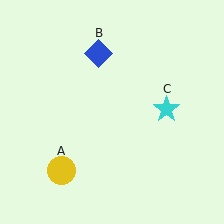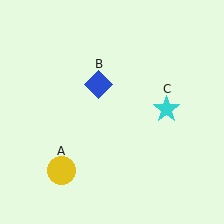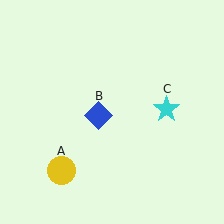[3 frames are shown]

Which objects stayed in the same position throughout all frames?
Yellow circle (object A) and cyan star (object C) remained stationary.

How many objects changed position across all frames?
1 object changed position: blue diamond (object B).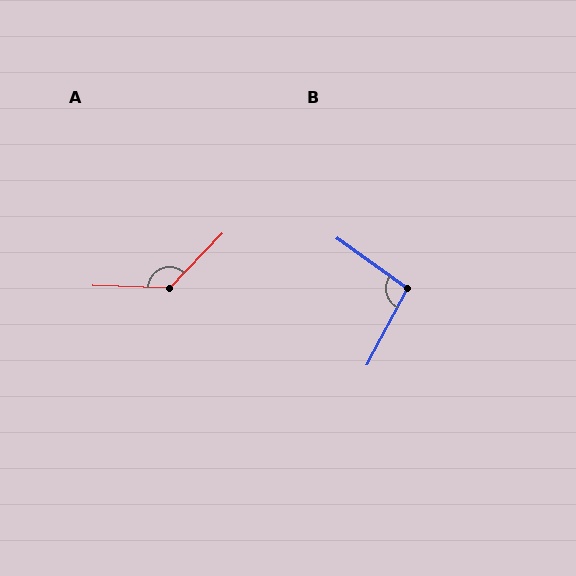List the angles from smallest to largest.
B (97°), A (132°).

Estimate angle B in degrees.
Approximately 97 degrees.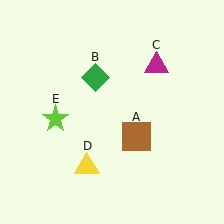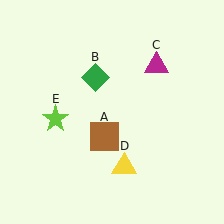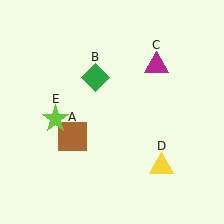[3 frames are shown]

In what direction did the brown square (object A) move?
The brown square (object A) moved left.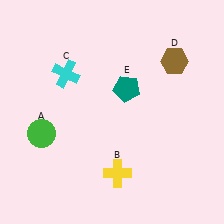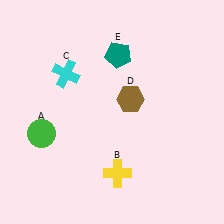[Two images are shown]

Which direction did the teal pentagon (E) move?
The teal pentagon (E) moved up.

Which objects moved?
The objects that moved are: the brown hexagon (D), the teal pentagon (E).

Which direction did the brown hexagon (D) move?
The brown hexagon (D) moved left.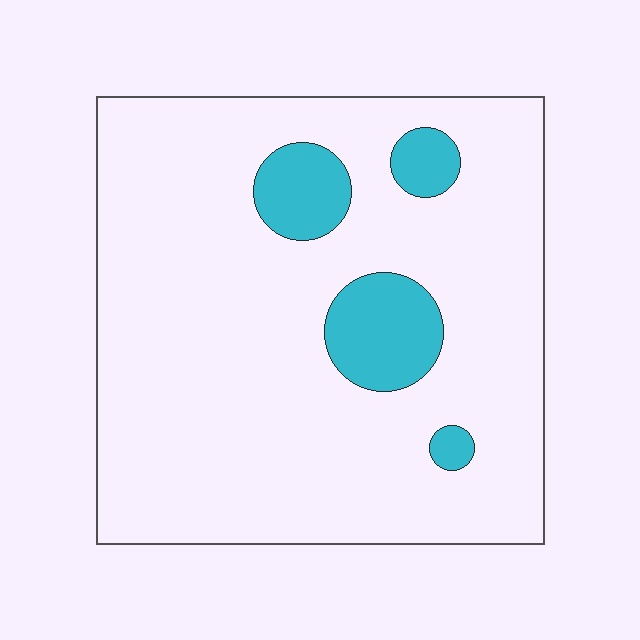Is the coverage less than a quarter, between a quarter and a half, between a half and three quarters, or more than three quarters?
Less than a quarter.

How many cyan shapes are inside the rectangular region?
4.